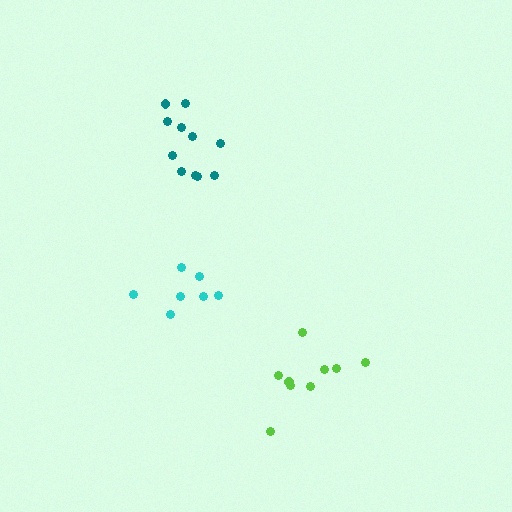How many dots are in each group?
Group 1: 11 dots, Group 2: 9 dots, Group 3: 7 dots (27 total).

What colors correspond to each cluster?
The clusters are colored: teal, lime, cyan.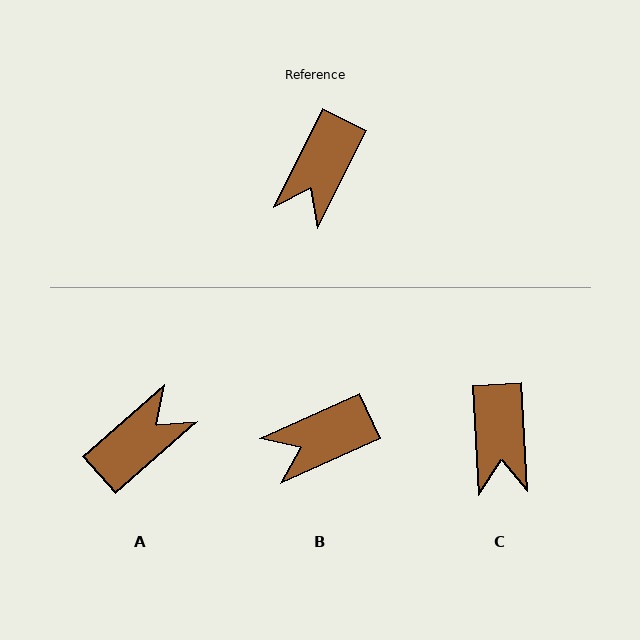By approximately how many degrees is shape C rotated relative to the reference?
Approximately 30 degrees counter-clockwise.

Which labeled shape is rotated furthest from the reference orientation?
A, about 158 degrees away.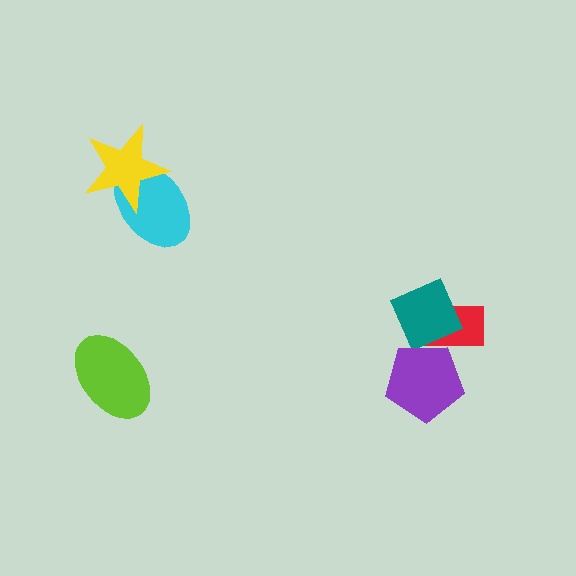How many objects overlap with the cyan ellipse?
1 object overlaps with the cyan ellipse.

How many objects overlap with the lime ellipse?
0 objects overlap with the lime ellipse.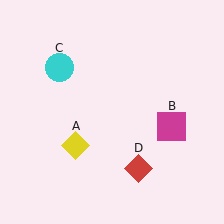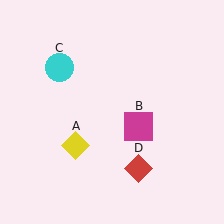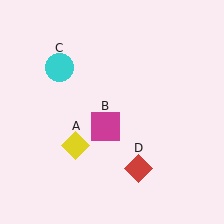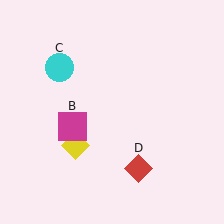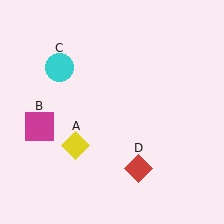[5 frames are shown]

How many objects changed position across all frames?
1 object changed position: magenta square (object B).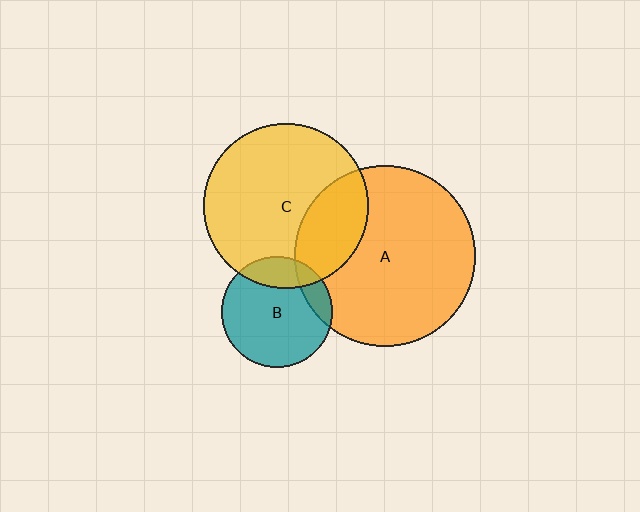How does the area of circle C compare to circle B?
Approximately 2.2 times.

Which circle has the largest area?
Circle A (orange).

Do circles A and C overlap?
Yes.